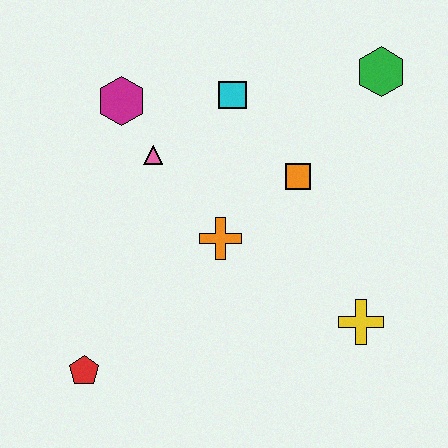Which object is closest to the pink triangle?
The magenta hexagon is closest to the pink triangle.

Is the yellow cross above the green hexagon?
No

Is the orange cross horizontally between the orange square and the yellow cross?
No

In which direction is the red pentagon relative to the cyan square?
The red pentagon is below the cyan square.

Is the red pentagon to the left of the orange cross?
Yes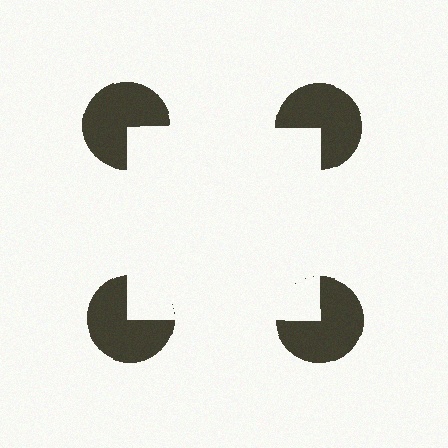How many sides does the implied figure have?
4 sides.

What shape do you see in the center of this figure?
An illusory square — its edges are inferred from the aligned wedge cuts in the pac-man discs, not physically drawn.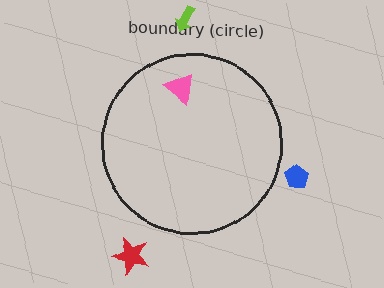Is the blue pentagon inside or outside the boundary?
Outside.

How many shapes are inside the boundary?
1 inside, 3 outside.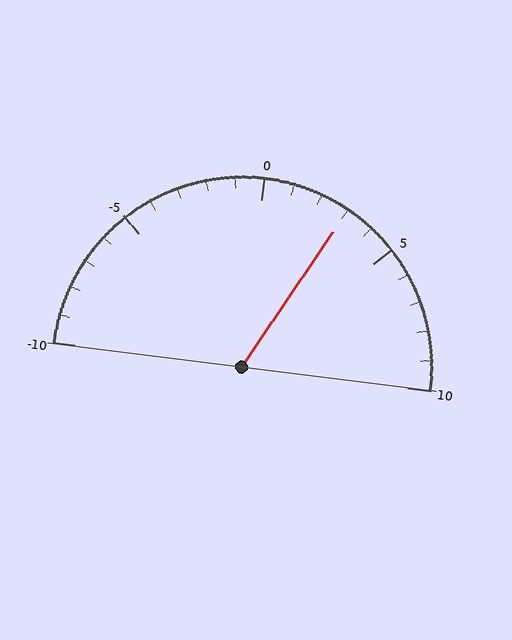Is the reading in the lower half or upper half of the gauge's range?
The reading is in the upper half of the range (-10 to 10).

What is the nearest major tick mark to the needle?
The nearest major tick mark is 5.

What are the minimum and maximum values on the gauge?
The gauge ranges from -10 to 10.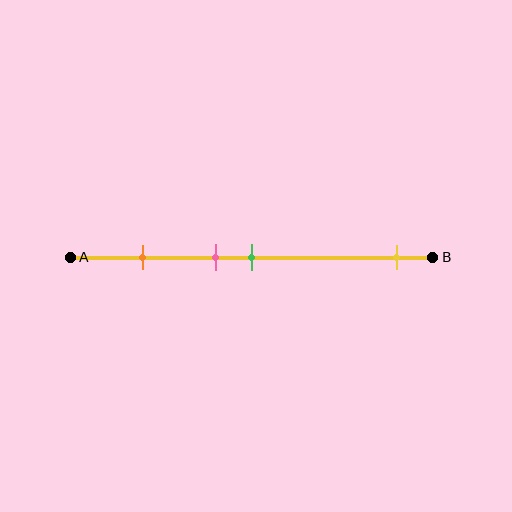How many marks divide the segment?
There are 4 marks dividing the segment.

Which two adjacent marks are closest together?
The pink and green marks are the closest adjacent pair.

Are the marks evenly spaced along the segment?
No, the marks are not evenly spaced.